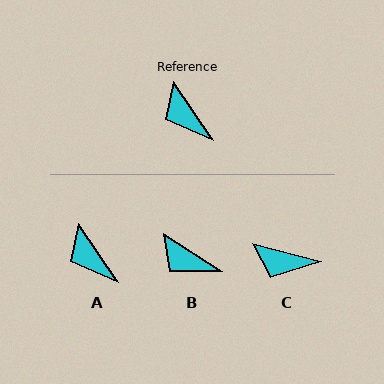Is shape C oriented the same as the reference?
No, it is off by about 41 degrees.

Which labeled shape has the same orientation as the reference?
A.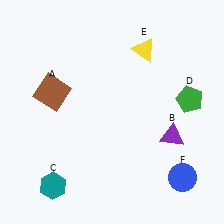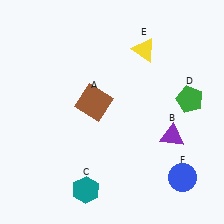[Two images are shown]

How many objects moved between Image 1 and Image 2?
2 objects moved between the two images.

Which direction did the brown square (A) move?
The brown square (A) moved right.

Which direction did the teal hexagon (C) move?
The teal hexagon (C) moved right.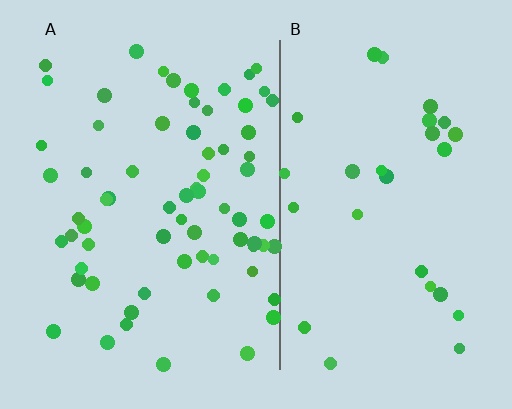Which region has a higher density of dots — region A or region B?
A (the left).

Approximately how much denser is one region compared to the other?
Approximately 2.4× — region A over region B.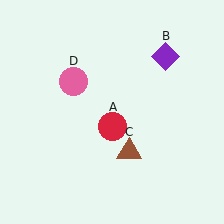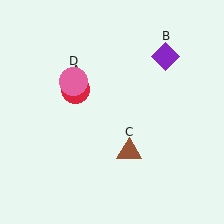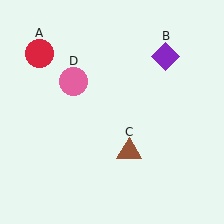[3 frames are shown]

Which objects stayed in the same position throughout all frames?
Purple diamond (object B) and brown triangle (object C) and pink circle (object D) remained stationary.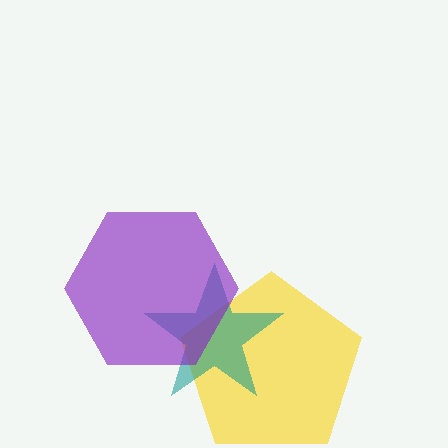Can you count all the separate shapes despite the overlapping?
Yes, there are 3 separate shapes.